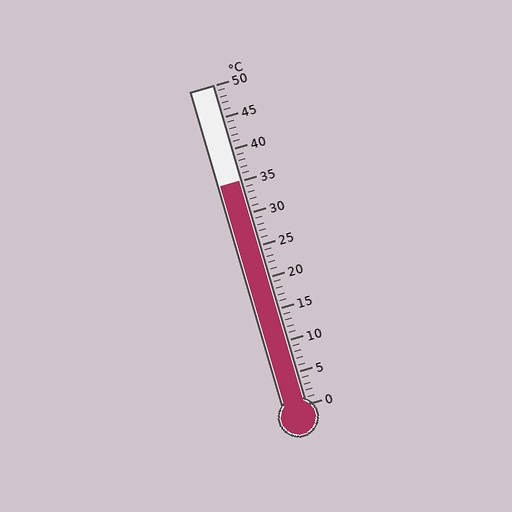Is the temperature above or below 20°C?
The temperature is above 20°C.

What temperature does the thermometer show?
The thermometer shows approximately 35°C.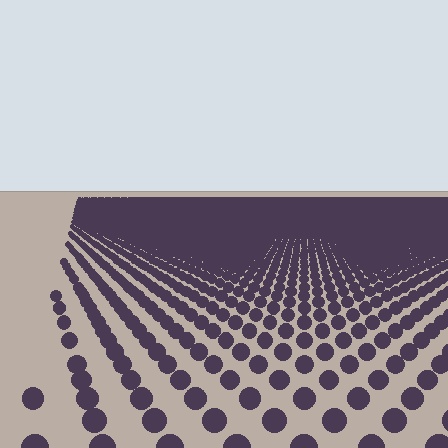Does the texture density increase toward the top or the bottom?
Density increases toward the top.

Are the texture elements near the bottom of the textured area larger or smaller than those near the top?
Larger. Near the bottom, elements are closer to the viewer and appear at a bigger on-screen size.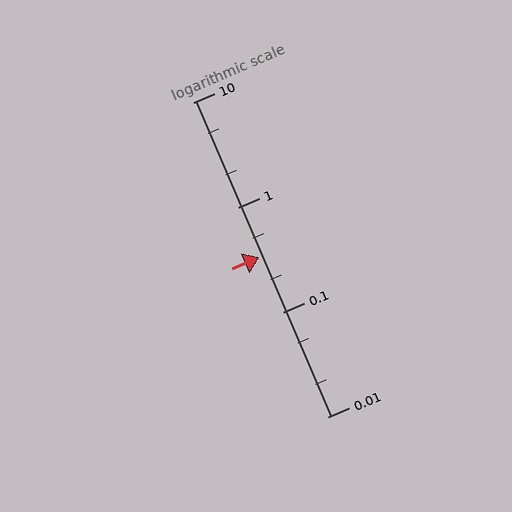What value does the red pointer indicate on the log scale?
The pointer indicates approximately 0.33.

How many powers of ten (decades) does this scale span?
The scale spans 3 decades, from 0.01 to 10.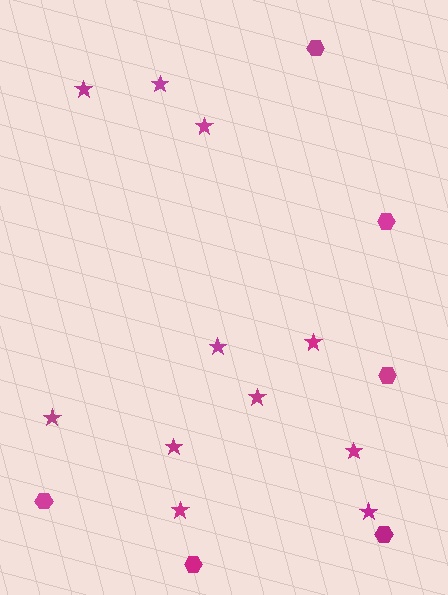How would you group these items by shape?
There are 2 groups: one group of hexagons (6) and one group of stars (11).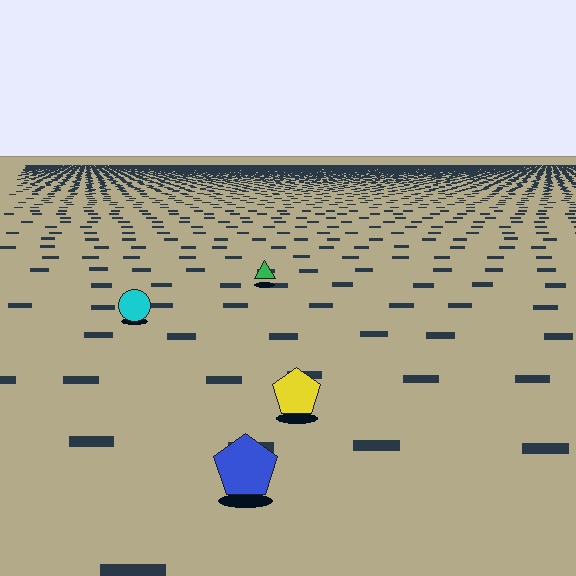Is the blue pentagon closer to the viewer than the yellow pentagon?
Yes. The blue pentagon is closer — you can tell from the texture gradient: the ground texture is coarser near it.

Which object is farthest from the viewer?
The green triangle is farthest from the viewer. It appears smaller and the ground texture around it is denser.